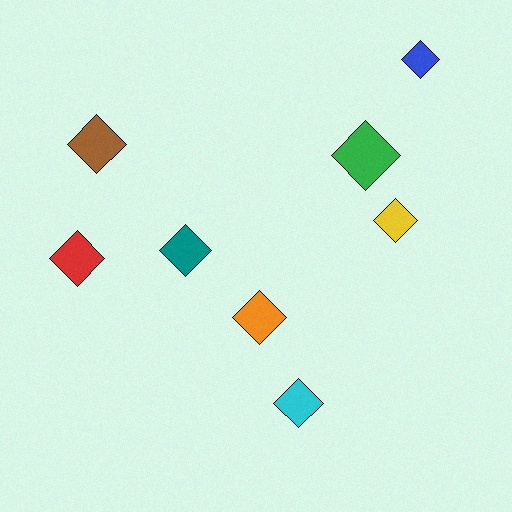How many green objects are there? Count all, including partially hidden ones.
There is 1 green object.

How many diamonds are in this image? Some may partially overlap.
There are 8 diamonds.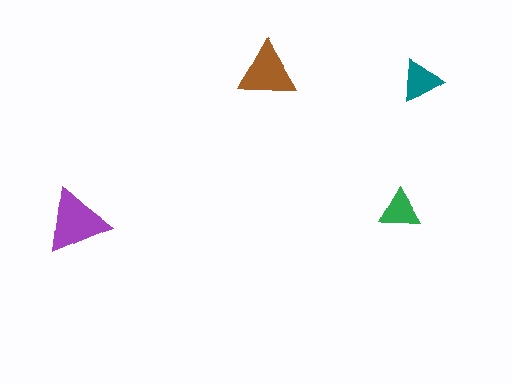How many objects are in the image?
There are 4 objects in the image.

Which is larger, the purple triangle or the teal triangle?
The purple one.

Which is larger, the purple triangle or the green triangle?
The purple one.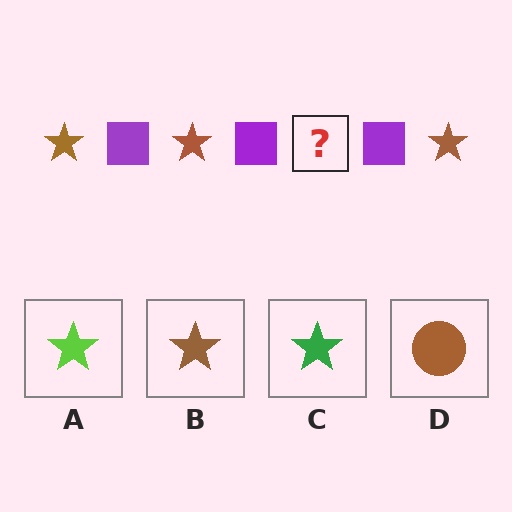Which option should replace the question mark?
Option B.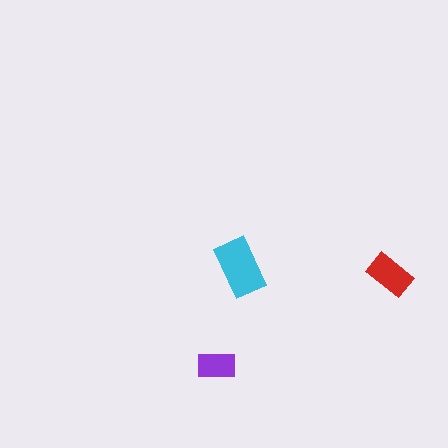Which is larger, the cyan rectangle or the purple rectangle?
The cyan one.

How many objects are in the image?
There are 3 objects in the image.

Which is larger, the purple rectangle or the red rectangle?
The red one.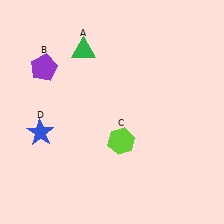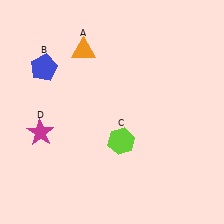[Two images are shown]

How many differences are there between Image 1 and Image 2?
There are 3 differences between the two images.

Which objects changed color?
A changed from green to orange. B changed from purple to blue. D changed from blue to magenta.